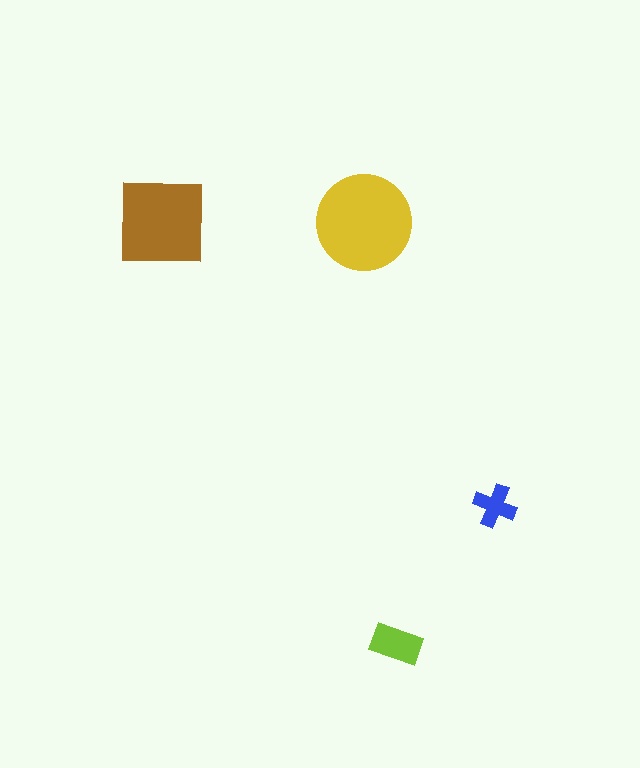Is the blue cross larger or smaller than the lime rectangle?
Smaller.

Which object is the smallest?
The blue cross.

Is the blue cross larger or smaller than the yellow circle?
Smaller.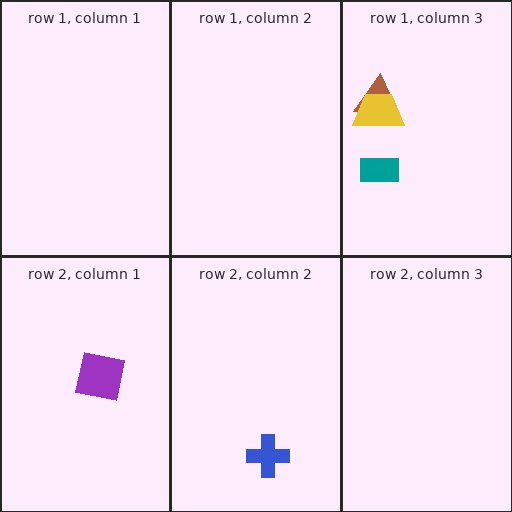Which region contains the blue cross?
The row 2, column 2 region.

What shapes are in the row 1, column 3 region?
The brown triangle, the teal rectangle, the yellow trapezoid.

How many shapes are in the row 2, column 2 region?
1.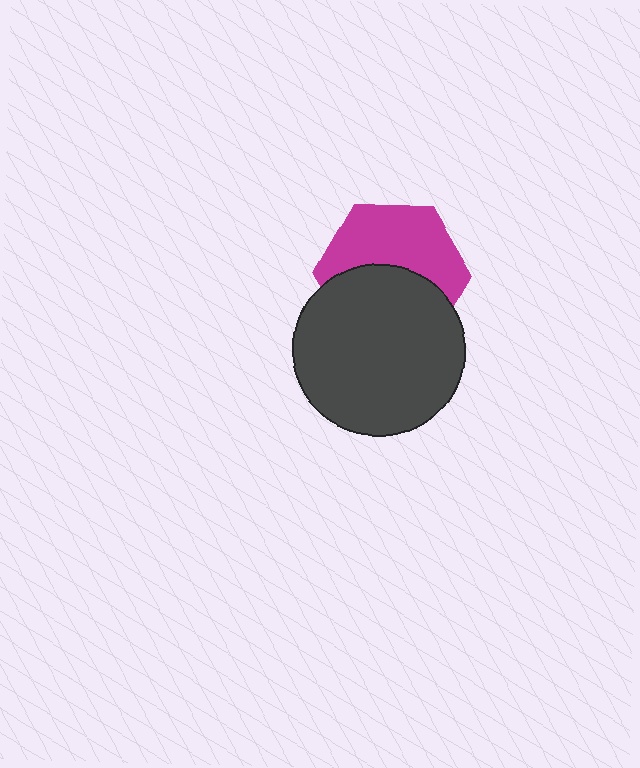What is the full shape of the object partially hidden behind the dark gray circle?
The partially hidden object is a magenta hexagon.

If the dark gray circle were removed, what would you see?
You would see the complete magenta hexagon.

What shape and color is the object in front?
The object in front is a dark gray circle.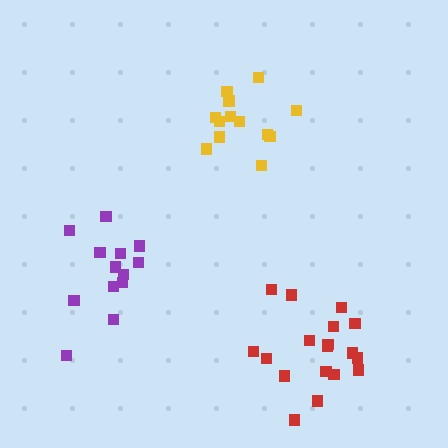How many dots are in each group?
Group 1: 13 dots, Group 2: 13 dots, Group 3: 18 dots (44 total).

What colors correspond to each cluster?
The clusters are colored: yellow, purple, red.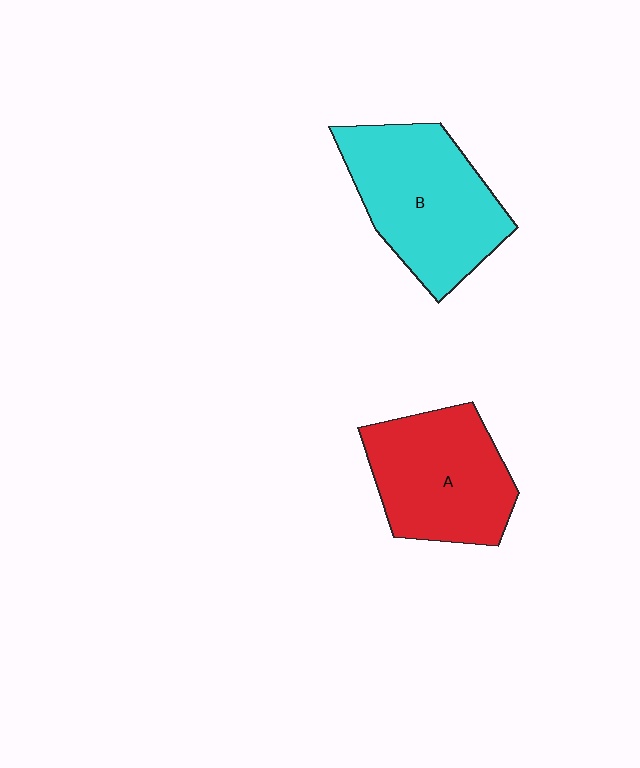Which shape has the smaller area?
Shape A (red).